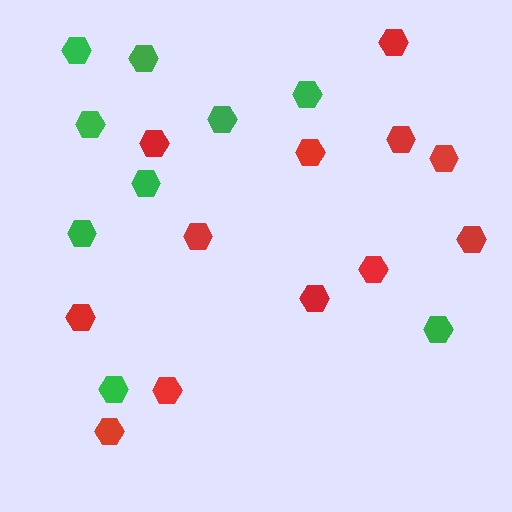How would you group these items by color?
There are 2 groups: one group of green hexagons (9) and one group of red hexagons (12).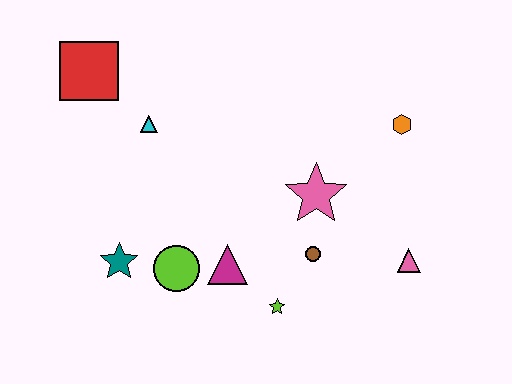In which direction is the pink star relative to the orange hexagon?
The pink star is to the left of the orange hexagon.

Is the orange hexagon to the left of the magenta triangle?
No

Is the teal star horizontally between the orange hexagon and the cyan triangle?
No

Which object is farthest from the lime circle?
The orange hexagon is farthest from the lime circle.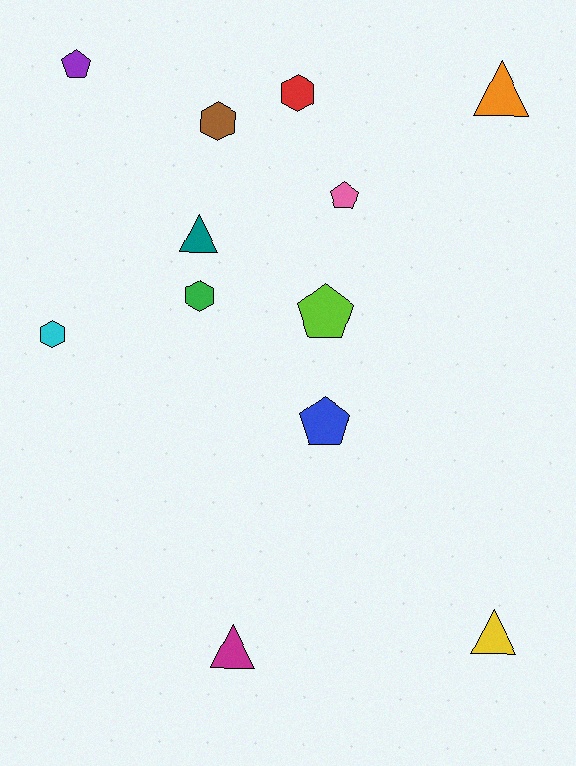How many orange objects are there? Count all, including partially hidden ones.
There is 1 orange object.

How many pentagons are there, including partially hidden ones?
There are 4 pentagons.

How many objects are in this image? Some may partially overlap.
There are 12 objects.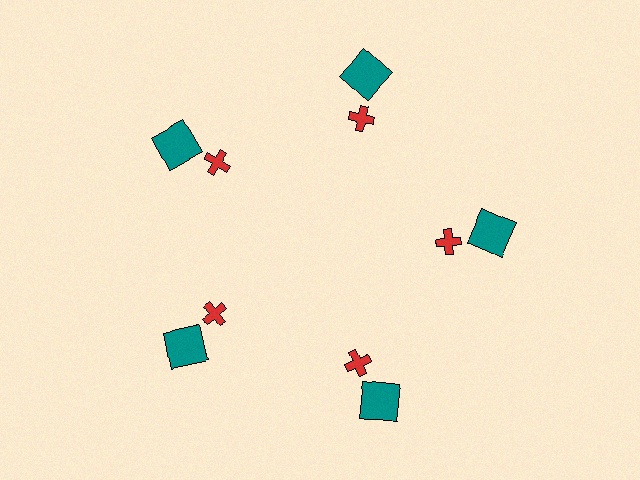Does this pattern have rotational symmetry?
Yes, this pattern has 5-fold rotational symmetry. It looks the same after rotating 72 degrees around the center.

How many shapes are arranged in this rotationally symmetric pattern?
There are 10 shapes, arranged in 5 groups of 2.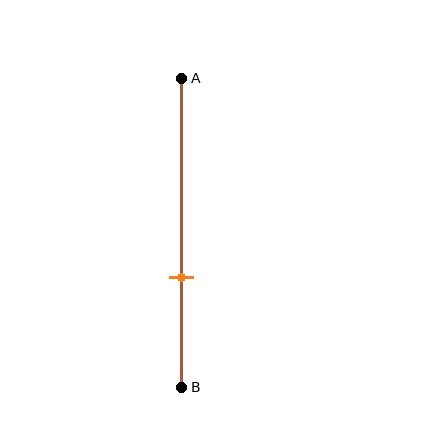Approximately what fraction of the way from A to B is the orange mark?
The orange mark is approximately 65% of the way from A to B.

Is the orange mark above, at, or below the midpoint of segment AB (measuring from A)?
The orange mark is below the midpoint of segment AB.